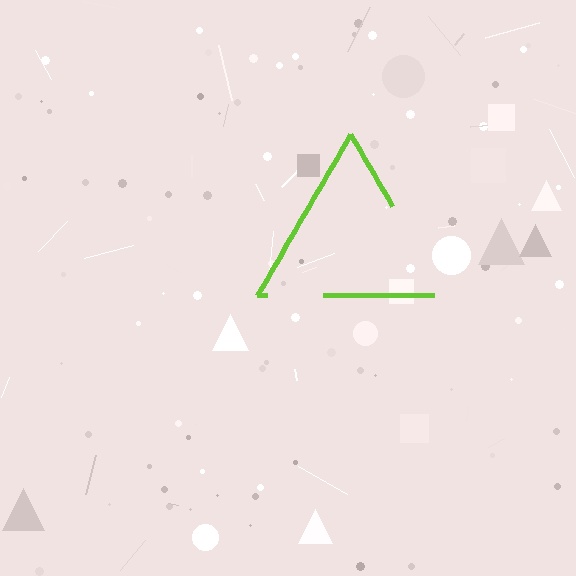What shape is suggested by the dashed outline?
The dashed outline suggests a triangle.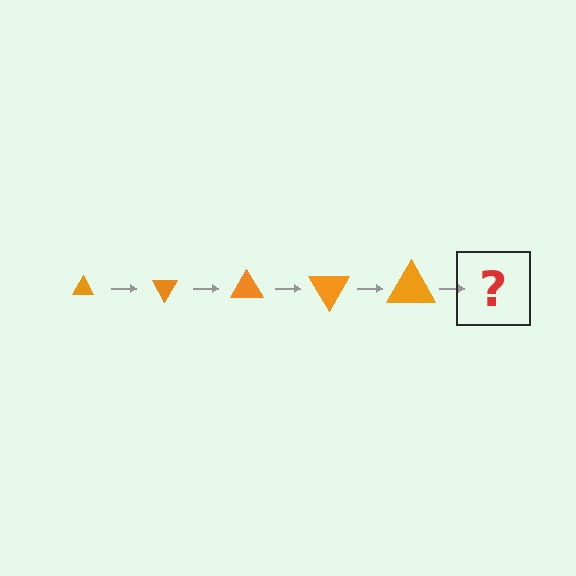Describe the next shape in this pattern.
It should be a triangle, larger than the previous one and rotated 300 degrees from the start.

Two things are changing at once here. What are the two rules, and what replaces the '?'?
The two rules are that the triangle grows larger each step and it rotates 60 degrees each step. The '?' should be a triangle, larger than the previous one and rotated 300 degrees from the start.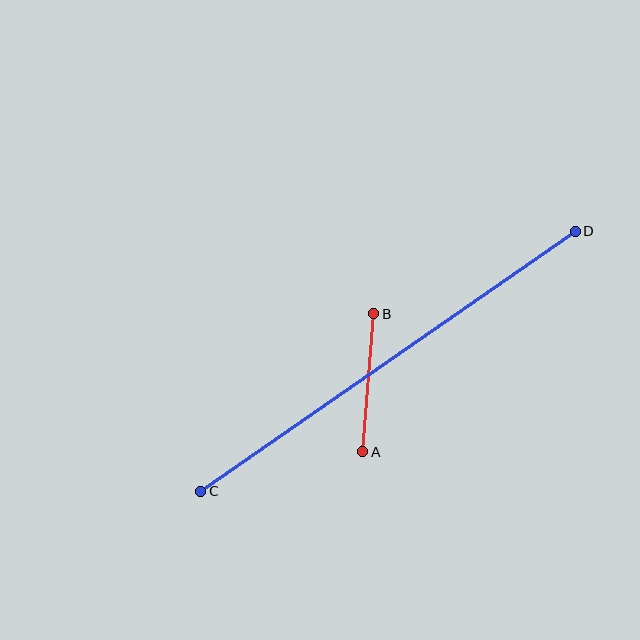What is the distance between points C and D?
The distance is approximately 456 pixels.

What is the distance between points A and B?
The distance is approximately 139 pixels.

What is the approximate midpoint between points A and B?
The midpoint is at approximately (368, 383) pixels.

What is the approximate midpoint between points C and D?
The midpoint is at approximately (388, 361) pixels.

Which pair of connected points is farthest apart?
Points C and D are farthest apart.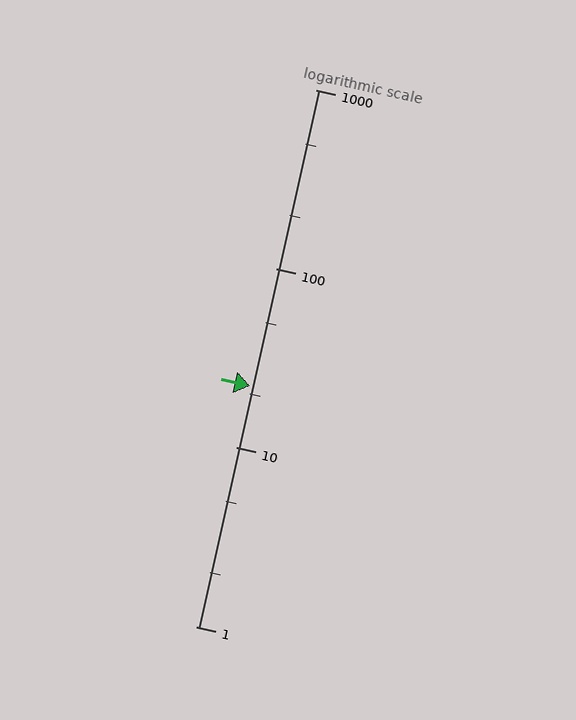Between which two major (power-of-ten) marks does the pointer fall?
The pointer is between 10 and 100.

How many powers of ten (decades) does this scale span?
The scale spans 3 decades, from 1 to 1000.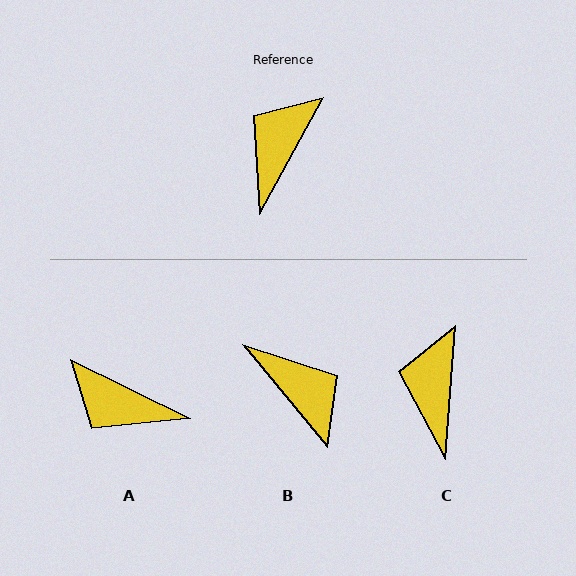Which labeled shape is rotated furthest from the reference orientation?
B, about 112 degrees away.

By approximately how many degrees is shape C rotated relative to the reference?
Approximately 24 degrees counter-clockwise.